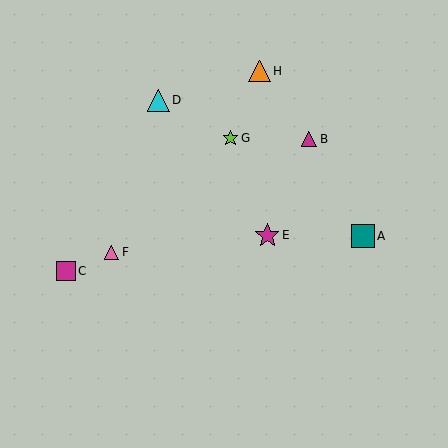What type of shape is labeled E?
Shape E is a magenta star.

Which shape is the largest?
The magenta star (labeled E) is the largest.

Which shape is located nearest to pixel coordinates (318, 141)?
The magenta triangle (labeled B) at (309, 139) is nearest to that location.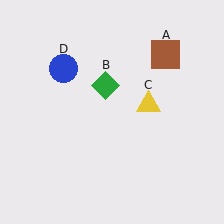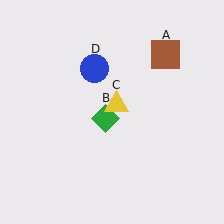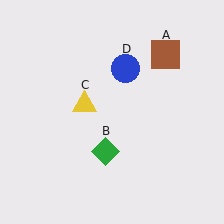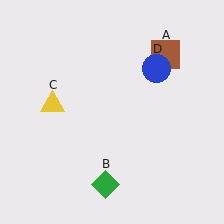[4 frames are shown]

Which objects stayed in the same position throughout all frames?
Brown square (object A) remained stationary.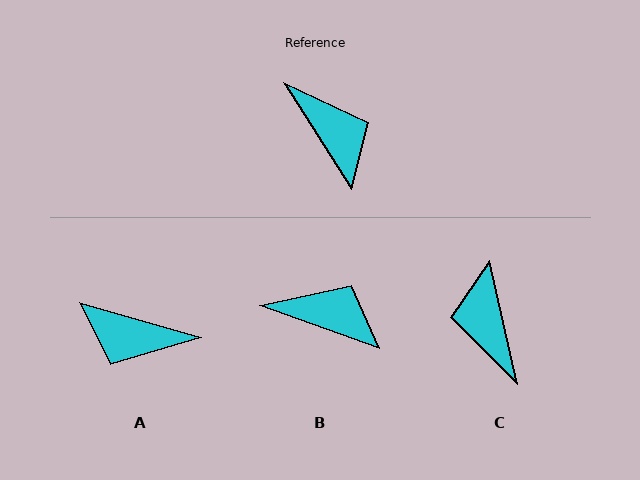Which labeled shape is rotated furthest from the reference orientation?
C, about 160 degrees away.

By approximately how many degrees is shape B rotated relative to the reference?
Approximately 38 degrees counter-clockwise.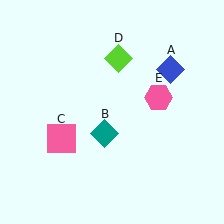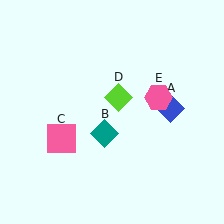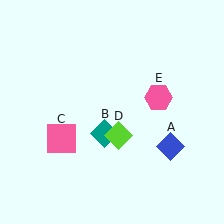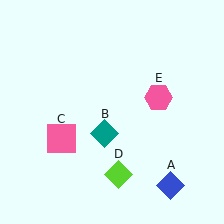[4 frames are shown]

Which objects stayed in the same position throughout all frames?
Teal diamond (object B) and pink square (object C) and pink hexagon (object E) remained stationary.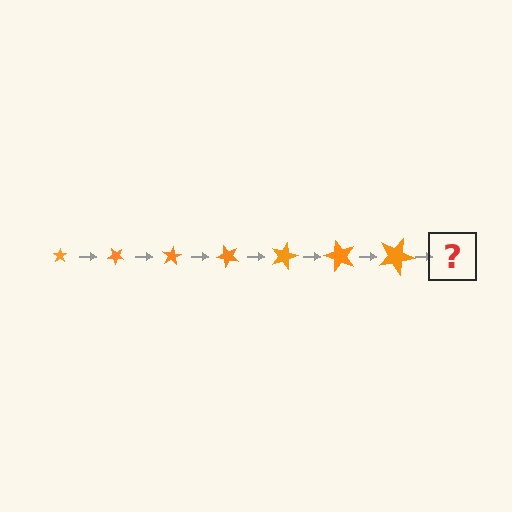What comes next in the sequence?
The next element should be a star, larger than the previous one and rotated 280 degrees from the start.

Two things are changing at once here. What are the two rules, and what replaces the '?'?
The two rules are that the star grows larger each step and it rotates 40 degrees each step. The '?' should be a star, larger than the previous one and rotated 280 degrees from the start.